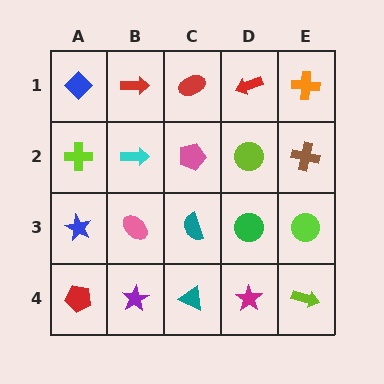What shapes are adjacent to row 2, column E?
An orange cross (row 1, column E), a lime circle (row 3, column E), a lime circle (row 2, column D).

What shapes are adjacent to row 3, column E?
A brown cross (row 2, column E), a lime arrow (row 4, column E), a green circle (row 3, column D).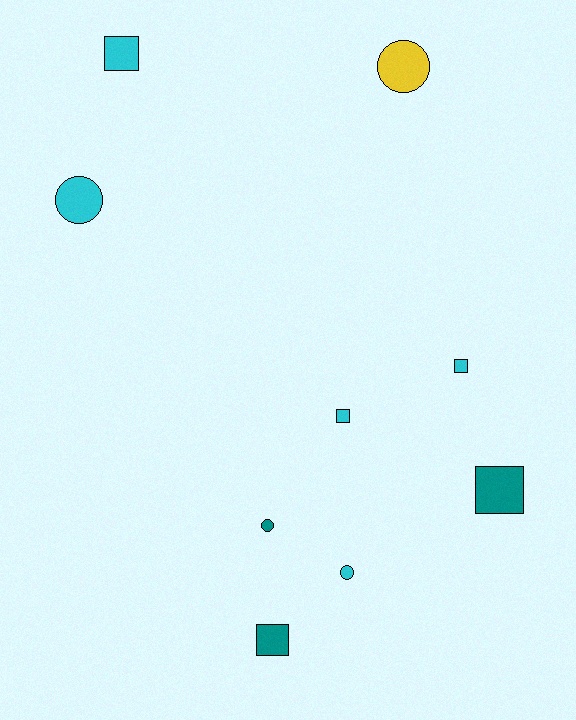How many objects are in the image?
There are 9 objects.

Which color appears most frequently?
Cyan, with 5 objects.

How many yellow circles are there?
There is 1 yellow circle.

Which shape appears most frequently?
Square, with 5 objects.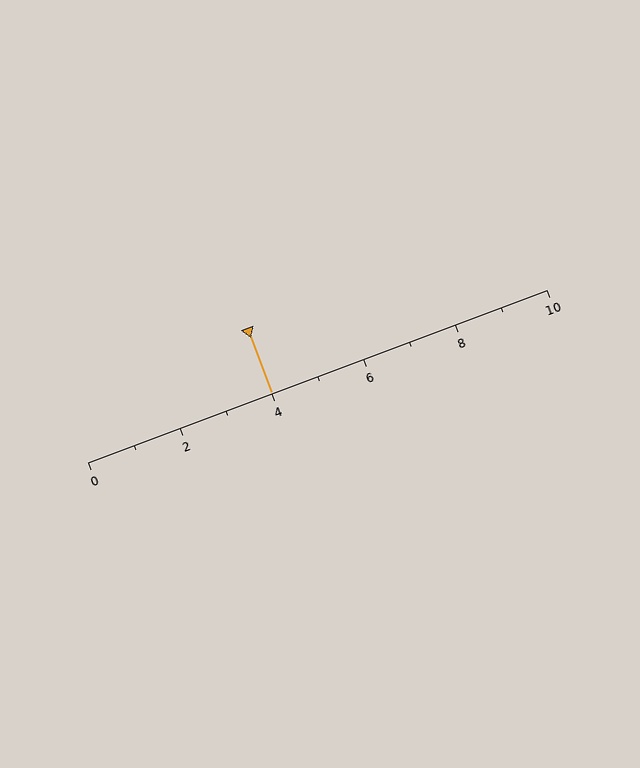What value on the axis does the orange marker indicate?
The marker indicates approximately 4.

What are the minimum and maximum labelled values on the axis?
The axis runs from 0 to 10.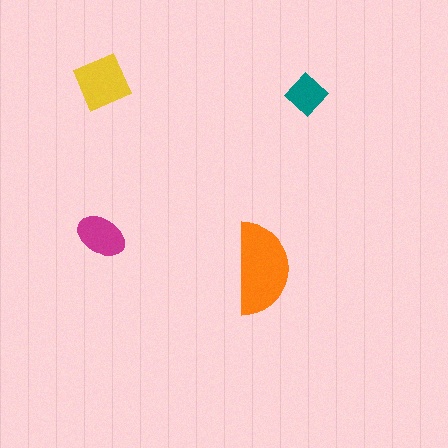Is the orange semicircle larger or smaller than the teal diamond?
Larger.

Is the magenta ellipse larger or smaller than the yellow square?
Smaller.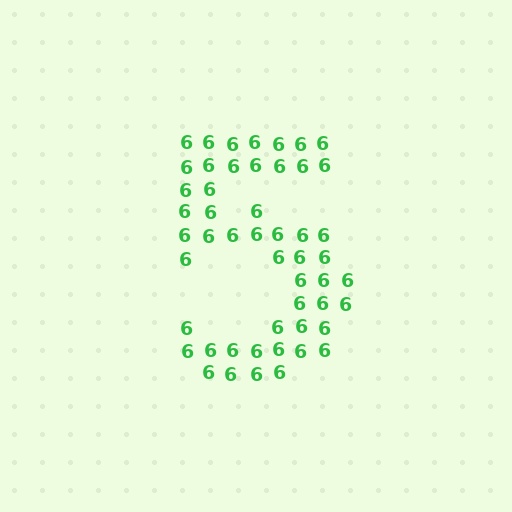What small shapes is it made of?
It is made of small digit 6's.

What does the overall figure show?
The overall figure shows the digit 5.